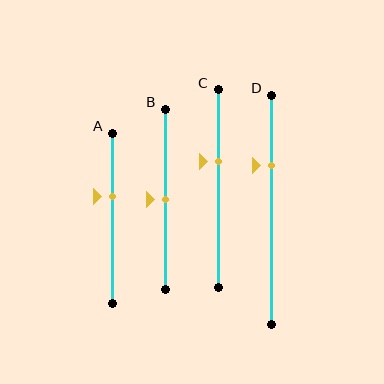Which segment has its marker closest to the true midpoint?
Segment B has its marker closest to the true midpoint.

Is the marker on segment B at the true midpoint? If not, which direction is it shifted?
Yes, the marker on segment B is at the true midpoint.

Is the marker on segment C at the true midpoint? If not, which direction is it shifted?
No, the marker on segment C is shifted upward by about 14% of the segment length.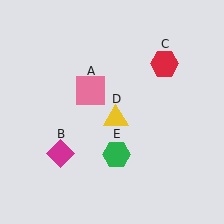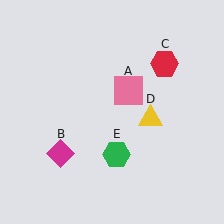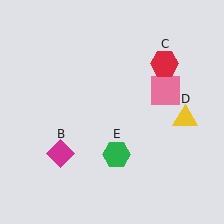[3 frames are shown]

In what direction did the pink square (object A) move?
The pink square (object A) moved right.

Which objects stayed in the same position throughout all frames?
Magenta diamond (object B) and red hexagon (object C) and green hexagon (object E) remained stationary.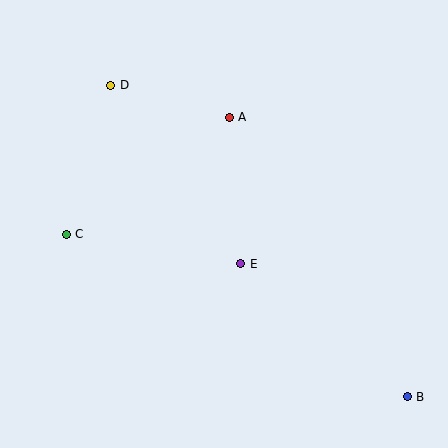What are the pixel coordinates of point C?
Point C is at (66, 234).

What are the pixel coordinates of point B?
Point B is at (407, 397).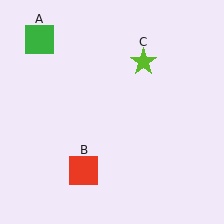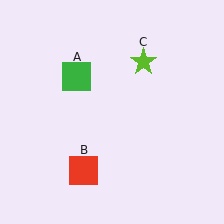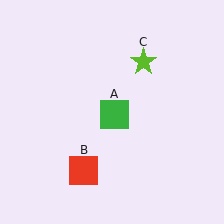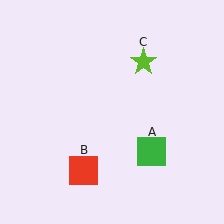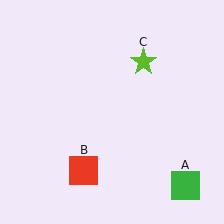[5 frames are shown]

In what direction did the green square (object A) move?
The green square (object A) moved down and to the right.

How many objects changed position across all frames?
1 object changed position: green square (object A).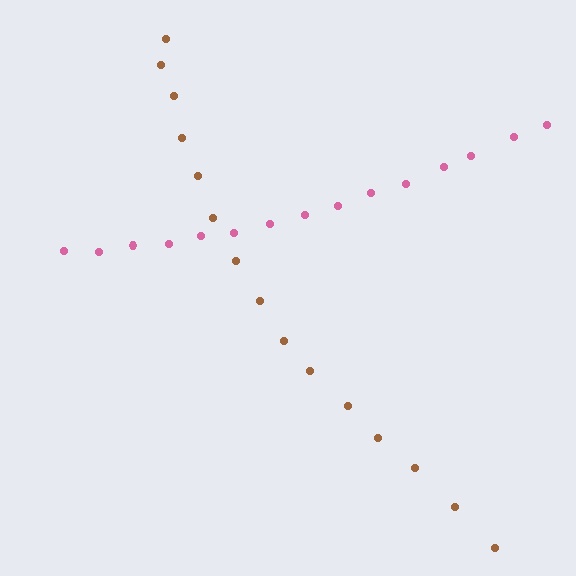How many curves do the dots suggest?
There are 2 distinct paths.